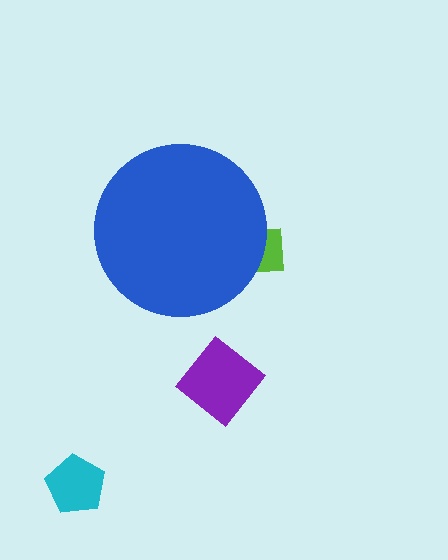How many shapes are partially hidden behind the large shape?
1 shape is partially hidden.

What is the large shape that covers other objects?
A blue circle.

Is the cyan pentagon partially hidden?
No, the cyan pentagon is fully visible.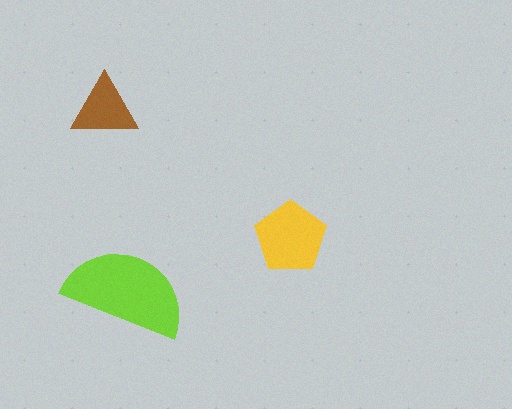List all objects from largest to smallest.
The lime semicircle, the yellow pentagon, the brown triangle.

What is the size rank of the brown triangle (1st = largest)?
3rd.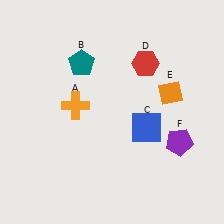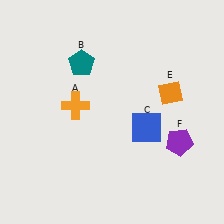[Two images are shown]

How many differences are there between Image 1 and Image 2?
There is 1 difference between the two images.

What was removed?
The red hexagon (D) was removed in Image 2.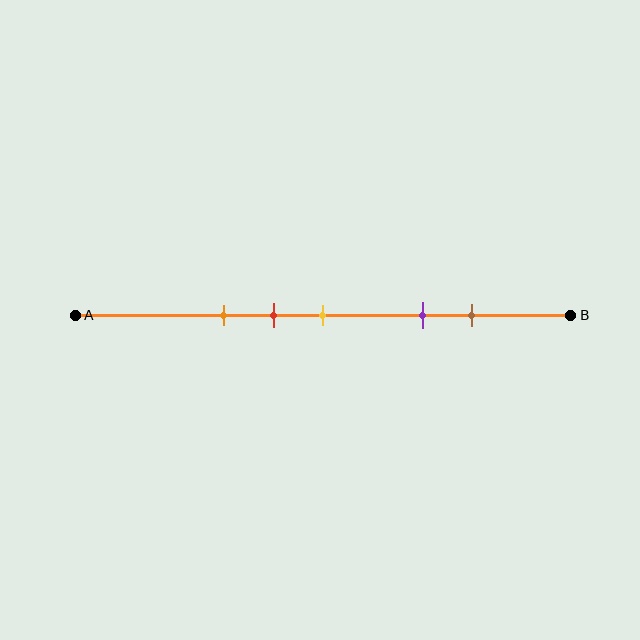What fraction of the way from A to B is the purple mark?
The purple mark is approximately 70% (0.7) of the way from A to B.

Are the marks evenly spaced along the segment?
No, the marks are not evenly spaced.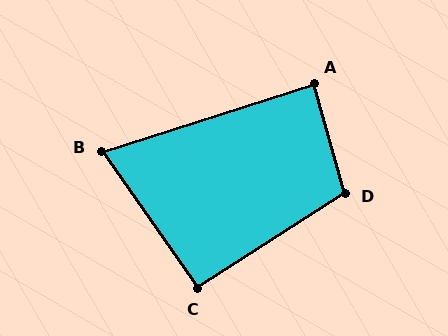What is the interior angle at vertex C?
Approximately 92 degrees (approximately right).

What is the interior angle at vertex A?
Approximately 88 degrees (approximately right).